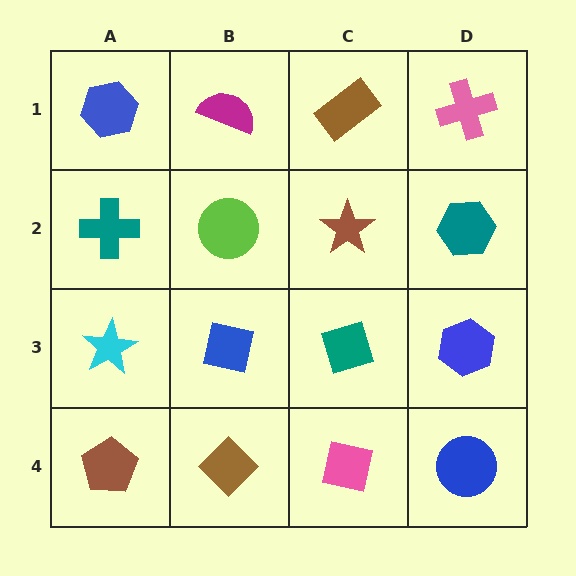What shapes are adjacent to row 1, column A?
A teal cross (row 2, column A), a magenta semicircle (row 1, column B).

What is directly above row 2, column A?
A blue hexagon.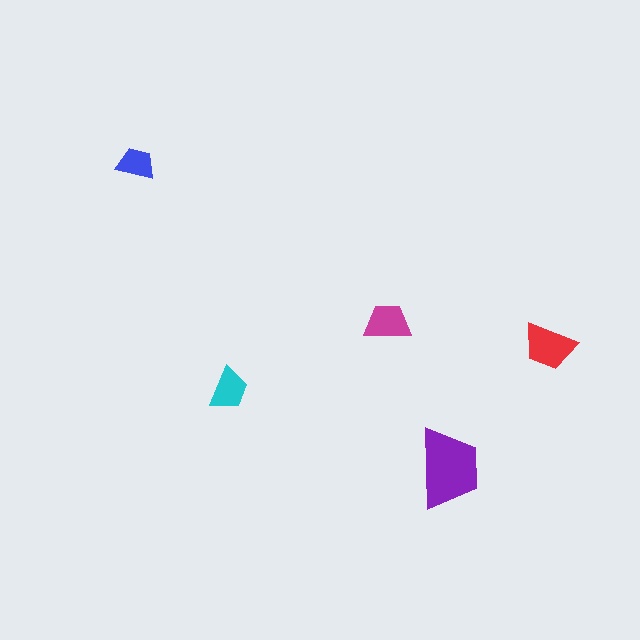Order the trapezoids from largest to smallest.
the purple one, the red one, the magenta one, the cyan one, the blue one.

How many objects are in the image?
There are 5 objects in the image.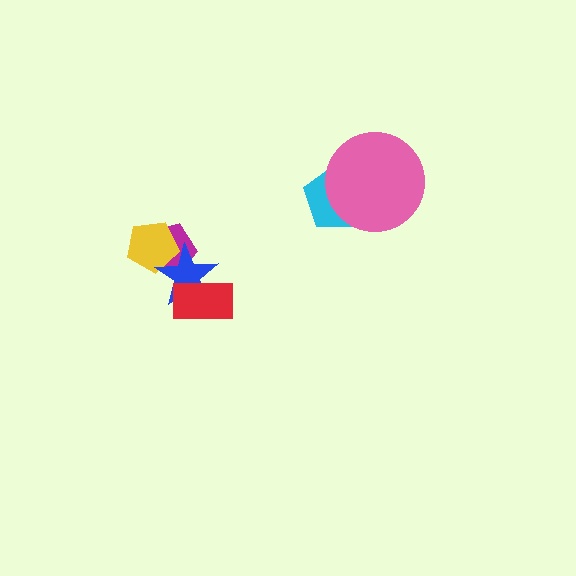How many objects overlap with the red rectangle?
1 object overlaps with the red rectangle.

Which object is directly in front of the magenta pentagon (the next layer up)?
The yellow pentagon is directly in front of the magenta pentagon.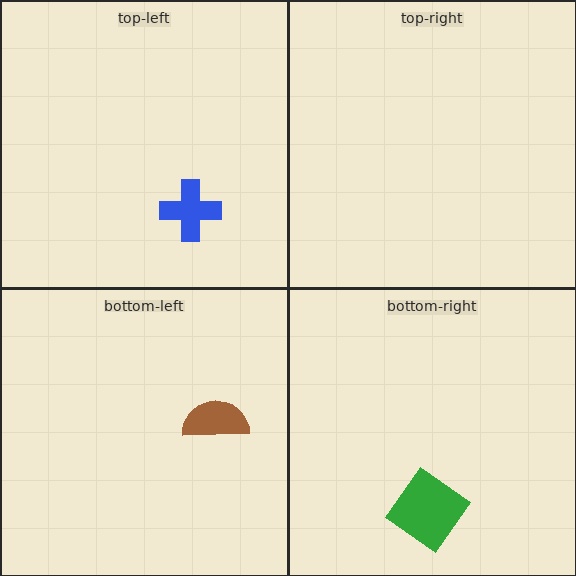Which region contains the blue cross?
The top-left region.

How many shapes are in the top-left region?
1.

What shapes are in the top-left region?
The blue cross.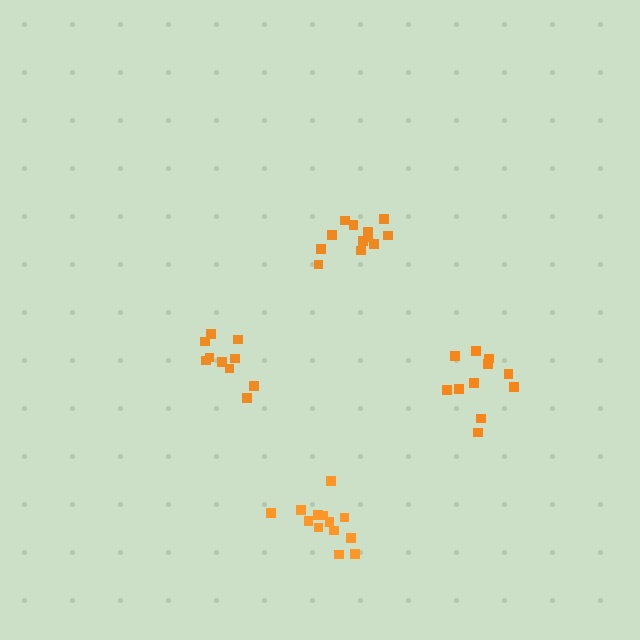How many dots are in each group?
Group 1: 13 dots, Group 2: 10 dots, Group 3: 12 dots, Group 4: 11 dots (46 total).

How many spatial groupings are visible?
There are 4 spatial groupings.